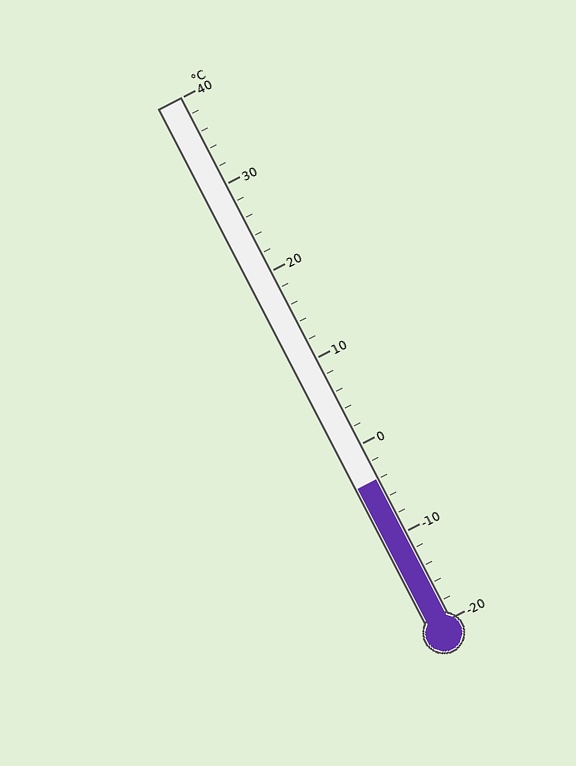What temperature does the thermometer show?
The thermometer shows approximately -4°C.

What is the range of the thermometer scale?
The thermometer scale ranges from -20°C to 40°C.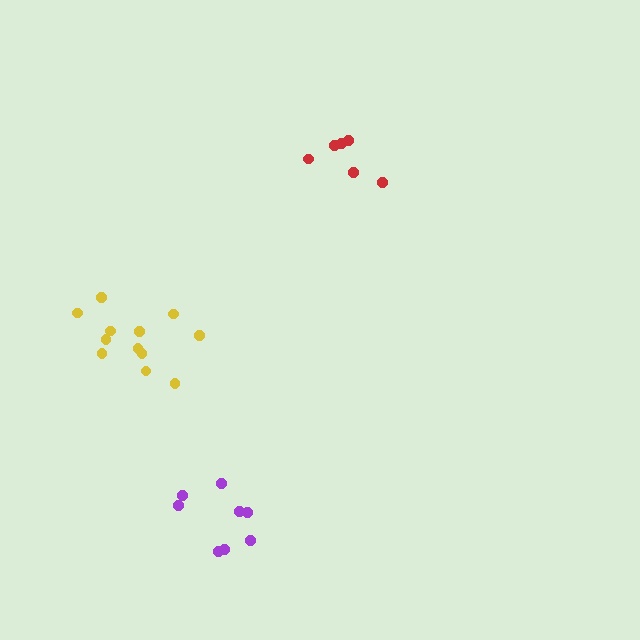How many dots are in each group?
Group 1: 8 dots, Group 2: 12 dots, Group 3: 6 dots (26 total).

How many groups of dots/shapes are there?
There are 3 groups.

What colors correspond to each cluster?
The clusters are colored: purple, yellow, red.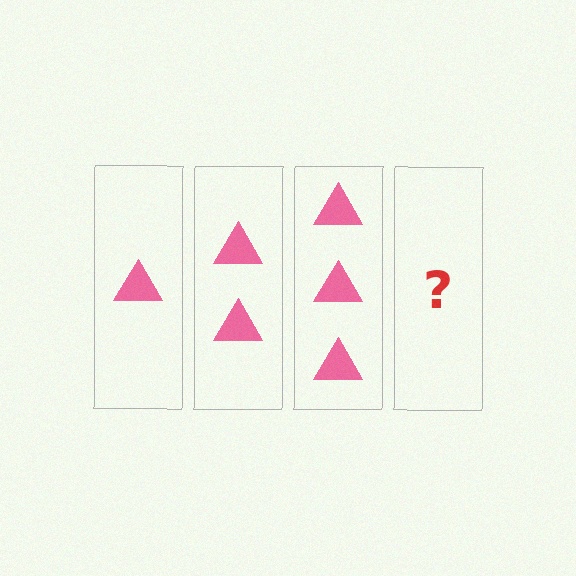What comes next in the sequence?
The next element should be 4 triangles.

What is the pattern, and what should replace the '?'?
The pattern is that each step adds one more triangle. The '?' should be 4 triangles.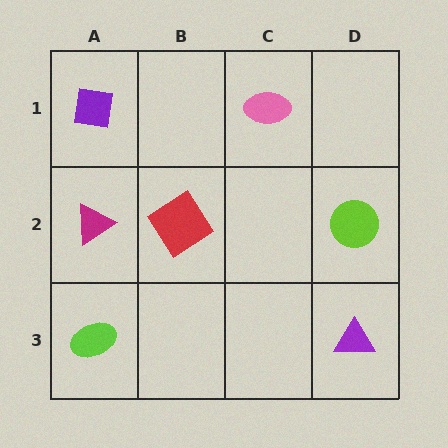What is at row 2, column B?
A red diamond.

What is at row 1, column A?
A purple square.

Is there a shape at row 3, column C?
No, that cell is empty.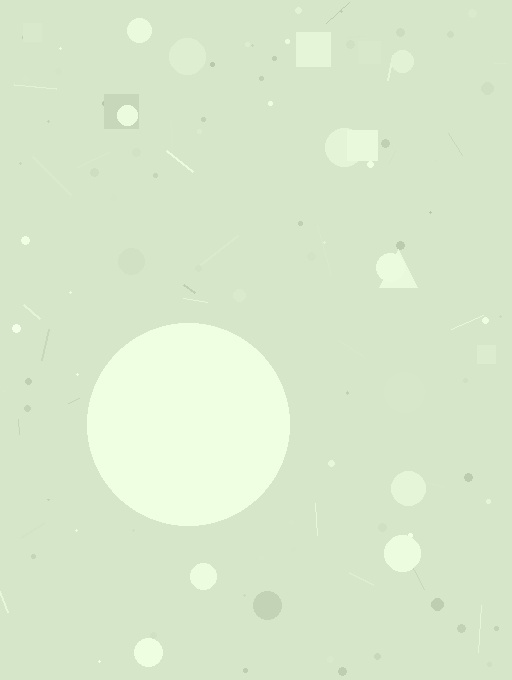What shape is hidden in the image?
A circle is hidden in the image.